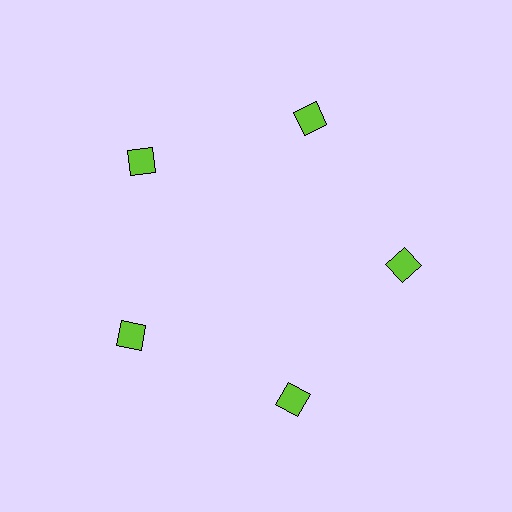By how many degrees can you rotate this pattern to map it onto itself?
The pattern maps onto itself every 72 degrees of rotation.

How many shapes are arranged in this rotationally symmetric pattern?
There are 5 shapes, arranged in 5 groups of 1.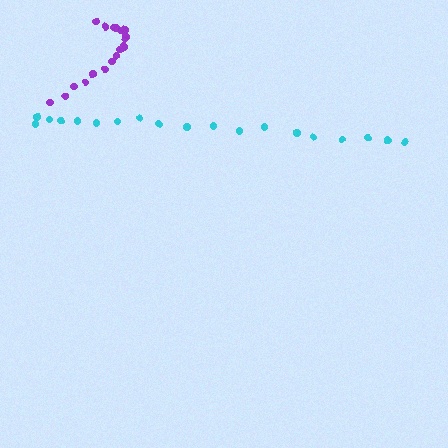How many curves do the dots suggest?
There are 2 distinct paths.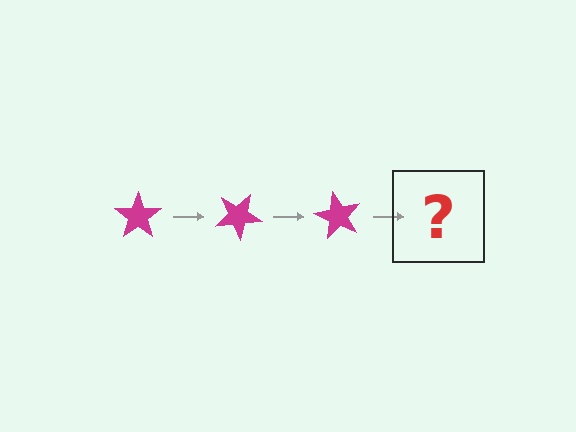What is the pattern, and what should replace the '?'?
The pattern is that the star rotates 30 degrees each step. The '?' should be a magenta star rotated 90 degrees.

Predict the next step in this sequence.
The next step is a magenta star rotated 90 degrees.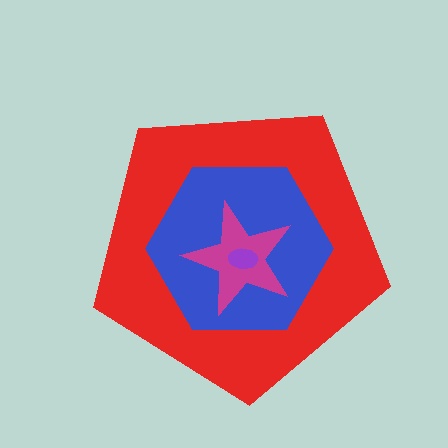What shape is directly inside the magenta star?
The purple ellipse.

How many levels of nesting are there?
4.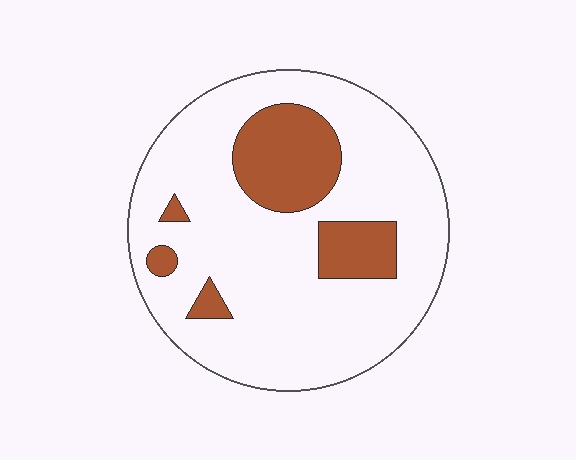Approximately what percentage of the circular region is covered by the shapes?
Approximately 20%.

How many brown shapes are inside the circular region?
5.